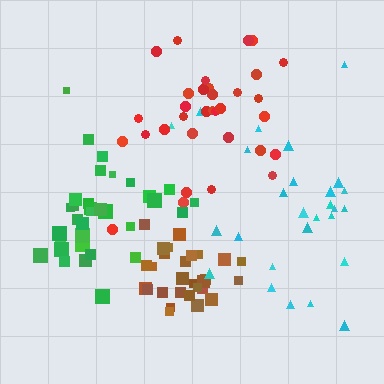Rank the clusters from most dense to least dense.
brown, green, red, cyan.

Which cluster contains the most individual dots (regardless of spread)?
Red (33).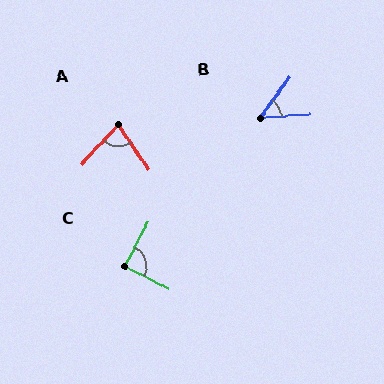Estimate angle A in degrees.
Approximately 76 degrees.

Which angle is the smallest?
B, at approximately 50 degrees.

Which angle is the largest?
C, at approximately 90 degrees.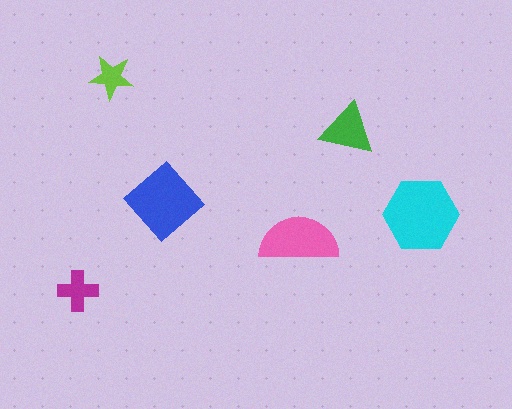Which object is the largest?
The cyan hexagon.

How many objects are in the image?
There are 6 objects in the image.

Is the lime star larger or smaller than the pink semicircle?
Smaller.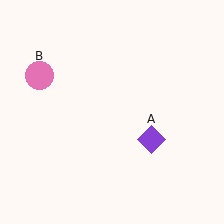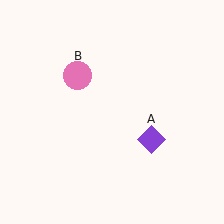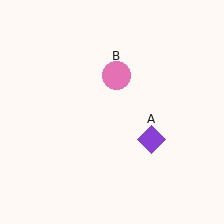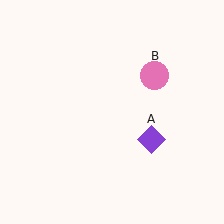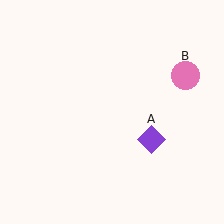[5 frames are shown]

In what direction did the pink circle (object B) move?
The pink circle (object B) moved right.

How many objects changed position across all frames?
1 object changed position: pink circle (object B).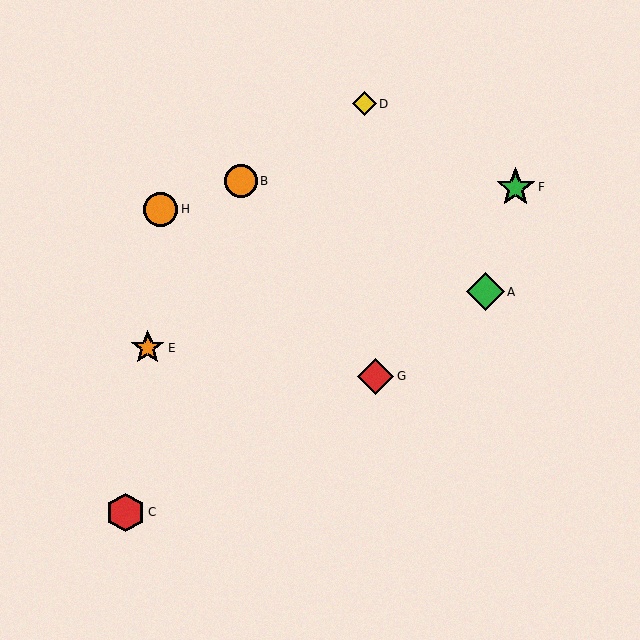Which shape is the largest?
The green star (labeled F) is the largest.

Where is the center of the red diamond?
The center of the red diamond is at (376, 376).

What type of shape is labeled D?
Shape D is a yellow diamond.